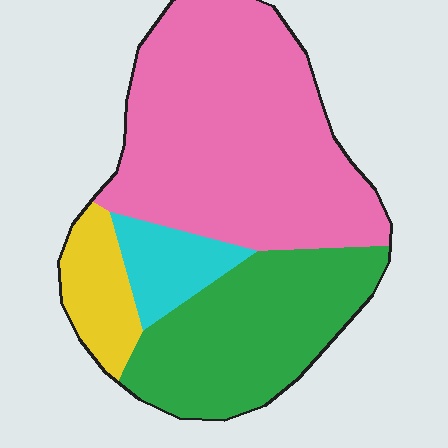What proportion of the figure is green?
Green takes up about one third (1/3) of the figure.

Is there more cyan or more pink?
Pink.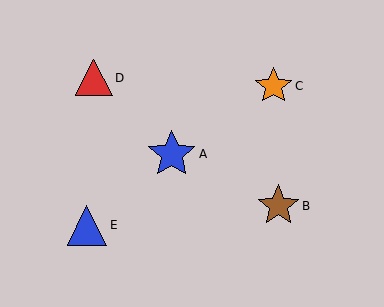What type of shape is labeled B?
Shape B is a brown star.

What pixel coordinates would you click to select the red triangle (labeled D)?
Click at (94, 78) to select the red triangle D.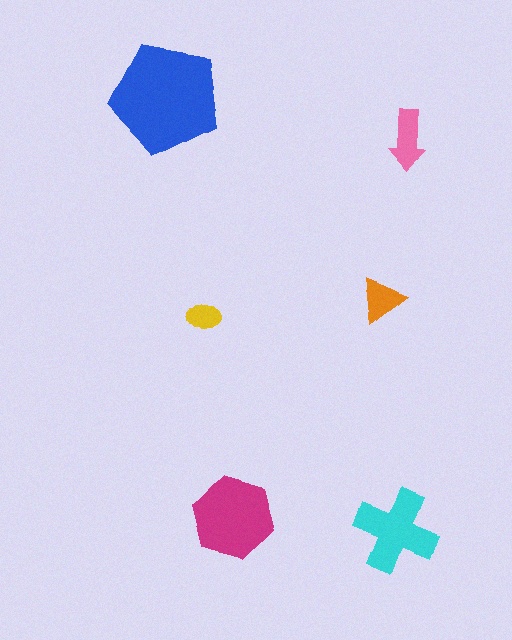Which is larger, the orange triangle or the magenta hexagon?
The magenta hexagon.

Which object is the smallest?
The yellow ellipse.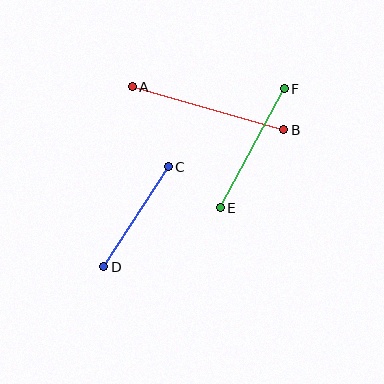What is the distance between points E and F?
The distance is approximately 135 pixels.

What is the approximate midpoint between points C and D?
The midpoint is at approximately (136, 217) pixels.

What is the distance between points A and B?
The distance is approximately 157 pixels.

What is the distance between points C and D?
The distance is approximately 119 pixels.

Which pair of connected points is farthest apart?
Points A and B are farthest apart.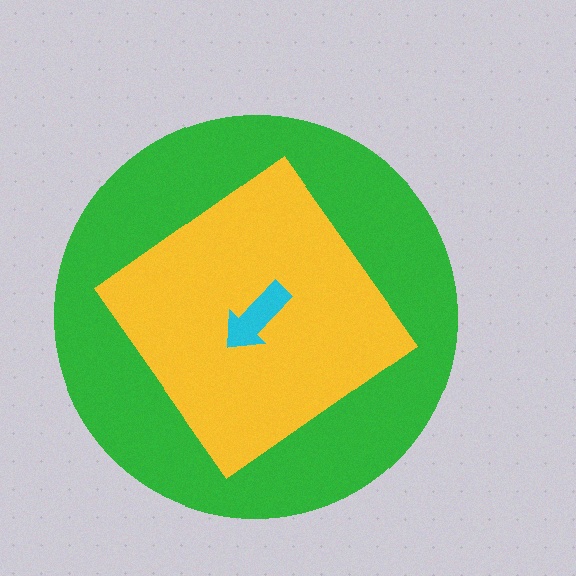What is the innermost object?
The cyan arrow.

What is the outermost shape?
The green circle.